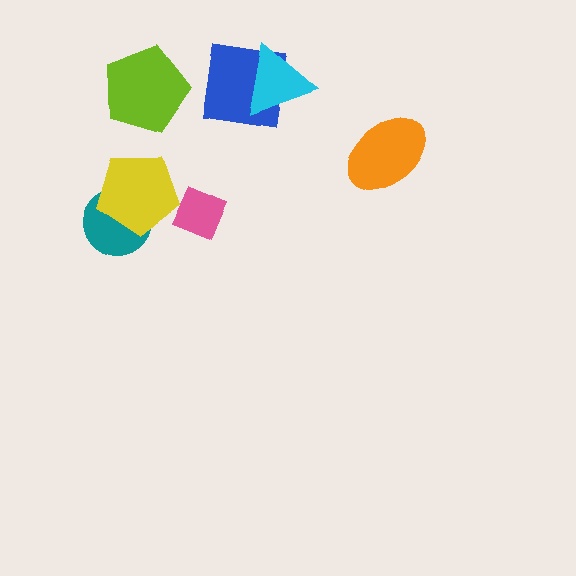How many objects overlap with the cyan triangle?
1 object overlaps with the cyan triangle.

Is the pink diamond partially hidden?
Yes, it is partially covered by another shape.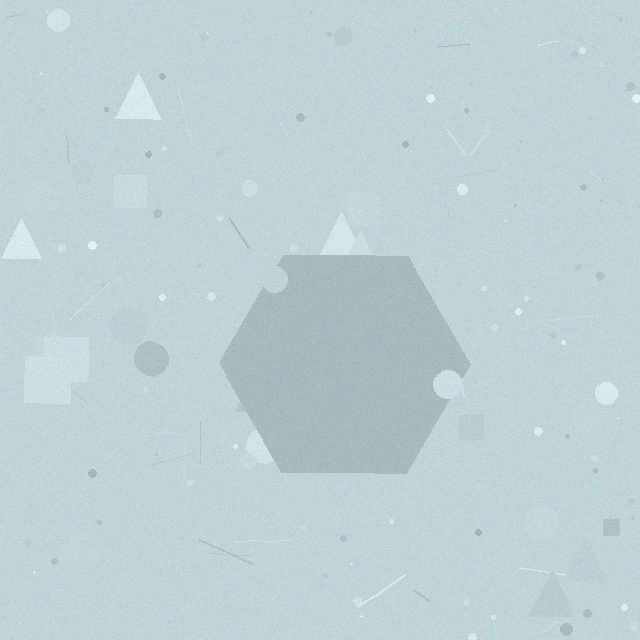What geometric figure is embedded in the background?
A hexagon is embedded in the background.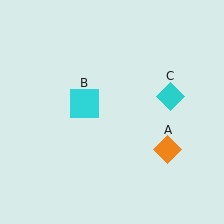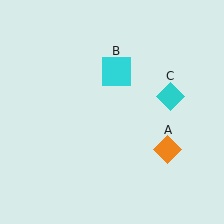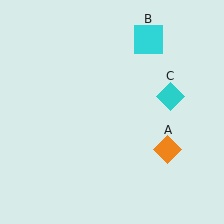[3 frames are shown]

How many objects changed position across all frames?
1 object changed position: cyan square (object B).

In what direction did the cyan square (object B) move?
The cyan square (object B) moved up and to the right.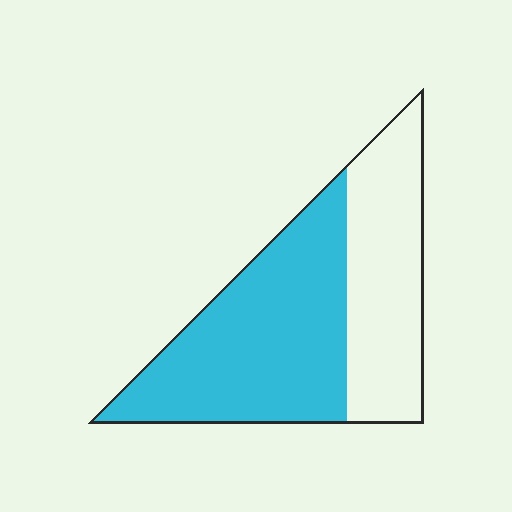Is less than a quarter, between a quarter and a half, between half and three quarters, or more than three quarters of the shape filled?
Between half and three quarters.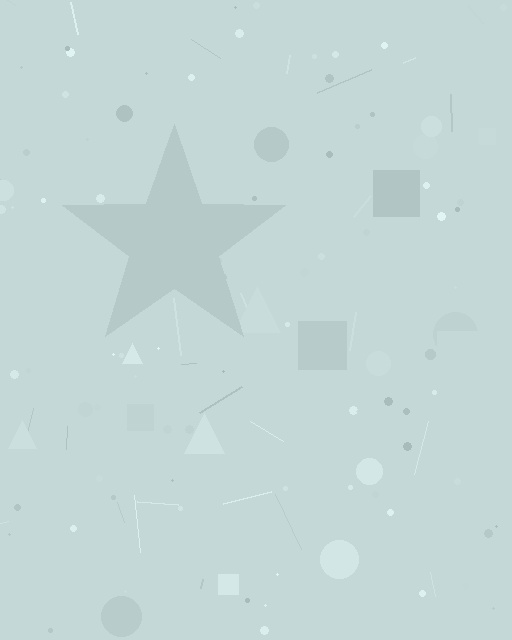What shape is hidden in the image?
A star is hidden in the image.